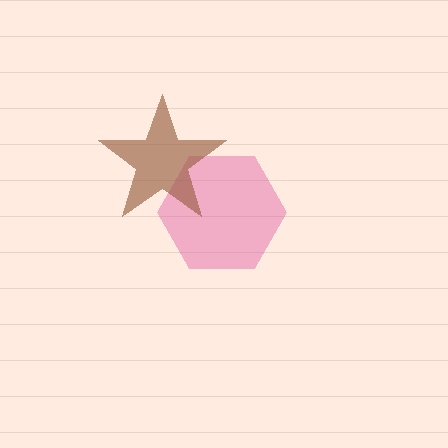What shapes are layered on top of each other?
The layered shapes are: a pink hexagon, a brown star.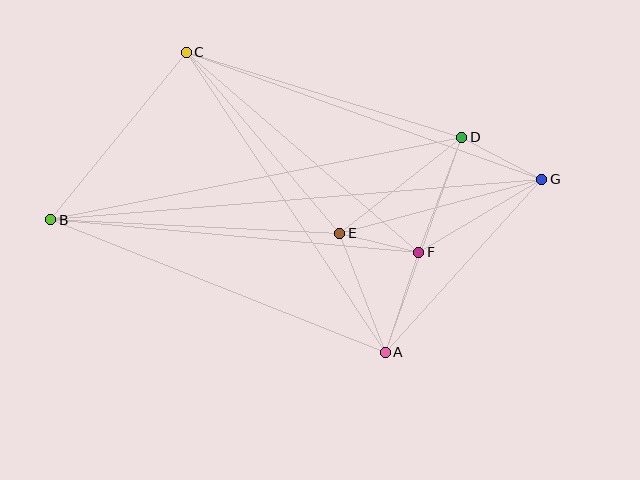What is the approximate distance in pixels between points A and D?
The distance between A and D is approximately 228 pixels.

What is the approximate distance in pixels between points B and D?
The distance between B and D is approximately 419 pixels.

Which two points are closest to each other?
Points E and F are closest to each other.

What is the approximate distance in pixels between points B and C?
The distance between B and C is approximately 215 pixels.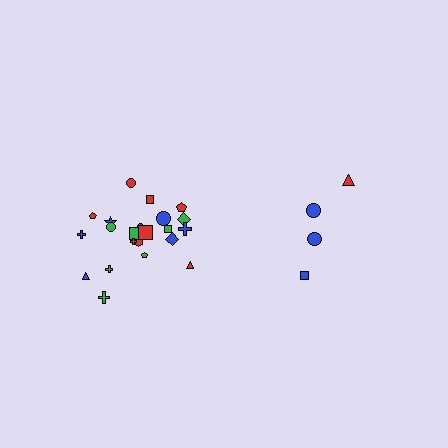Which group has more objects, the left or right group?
The left group.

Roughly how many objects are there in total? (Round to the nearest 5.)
Roughly 25 objects in total.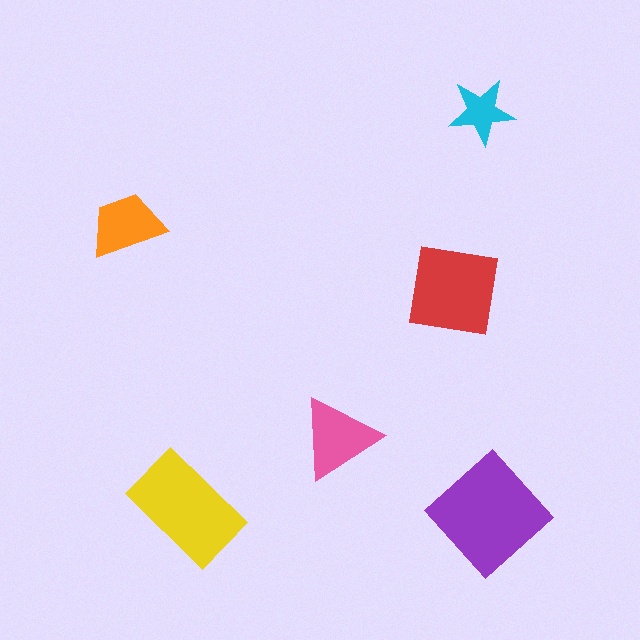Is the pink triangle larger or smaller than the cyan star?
Larger.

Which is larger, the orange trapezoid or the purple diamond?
The purple diamond.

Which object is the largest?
The purple diamond.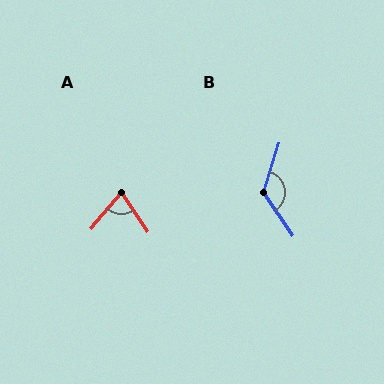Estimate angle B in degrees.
Approximately 128 degrees.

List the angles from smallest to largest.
A (74°), B (128°).